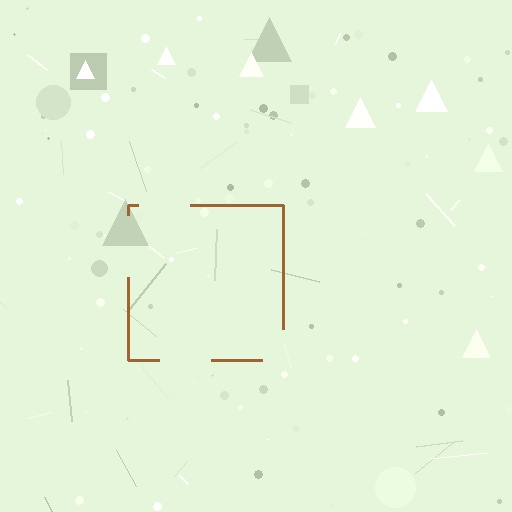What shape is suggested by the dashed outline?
The dashed outline suggests a square.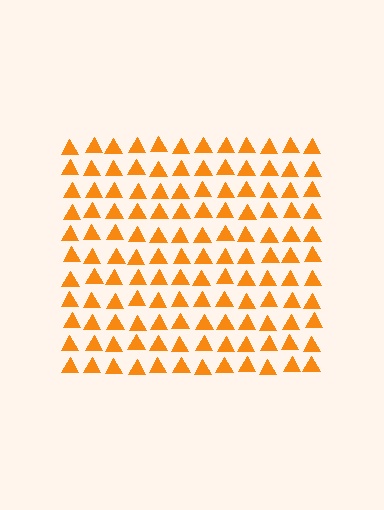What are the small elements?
The small elements are triangles.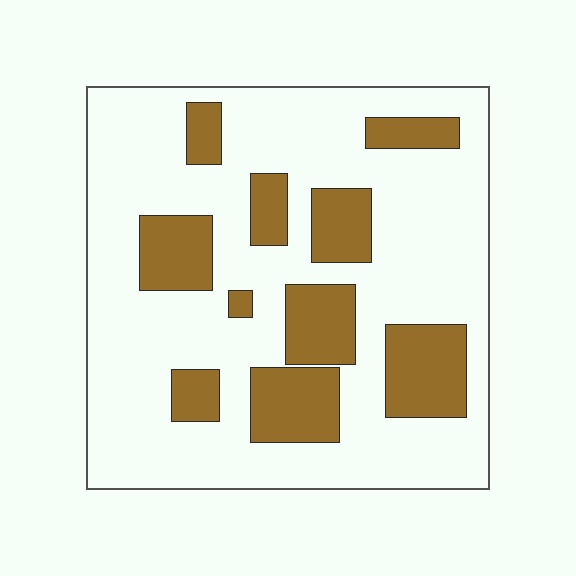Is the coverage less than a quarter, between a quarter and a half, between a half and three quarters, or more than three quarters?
Between a quarter and a half.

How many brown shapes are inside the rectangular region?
10.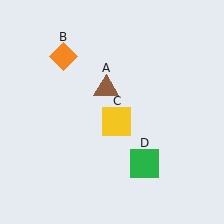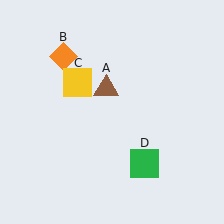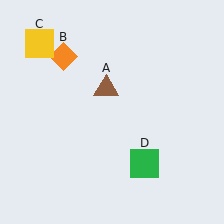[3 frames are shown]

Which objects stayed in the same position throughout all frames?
Brown triangle (object A) and orange diamond (object B) and green square (object D) remained stationary.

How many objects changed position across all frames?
1 object changed position: yellow square (object C).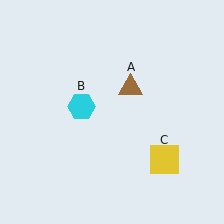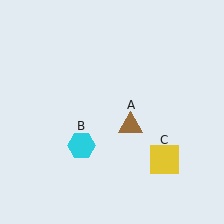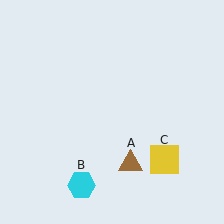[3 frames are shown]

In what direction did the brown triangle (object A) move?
The brown triangle (object A) moved down.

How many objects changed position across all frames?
2 objects changed position: brown triangle (object A), cyan hexagon (object B).